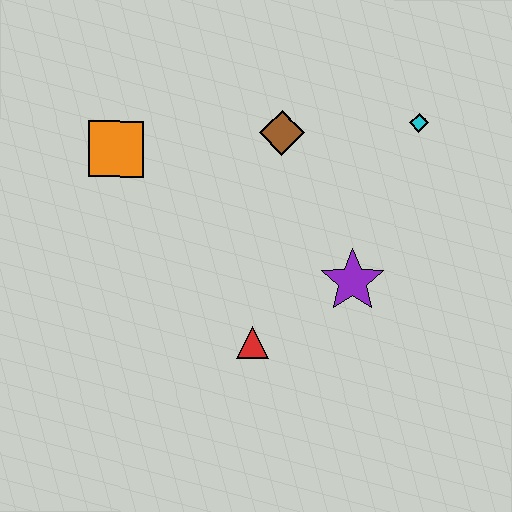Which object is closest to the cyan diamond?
The brown diamond is closest to the cyan diamond.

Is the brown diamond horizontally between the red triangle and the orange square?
No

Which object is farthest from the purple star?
The orange square is farthest from the purple star.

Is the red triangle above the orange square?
No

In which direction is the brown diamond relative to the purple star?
The brown diamond is above the purple star.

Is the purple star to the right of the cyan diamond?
No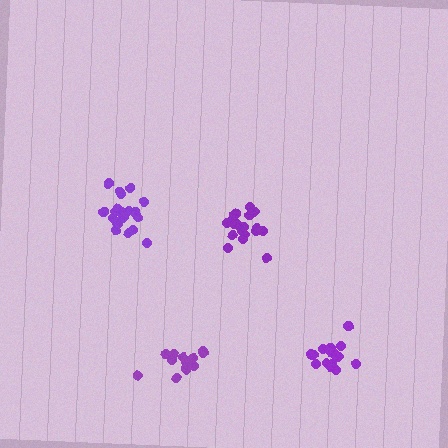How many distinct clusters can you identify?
There are 4 distinct clusters.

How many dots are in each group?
Group 1: 20 dots, Group 2: 20 dots, Group 3: 14 dots, Group 4: 15 dots (69 total).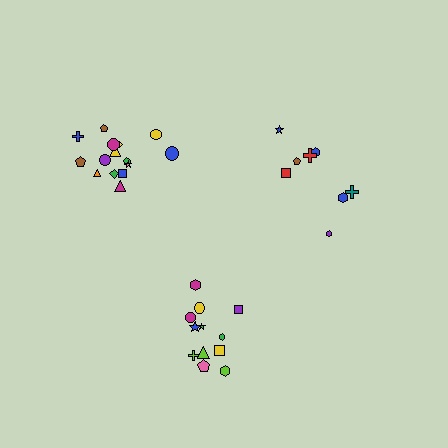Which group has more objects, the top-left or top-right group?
The top-left group.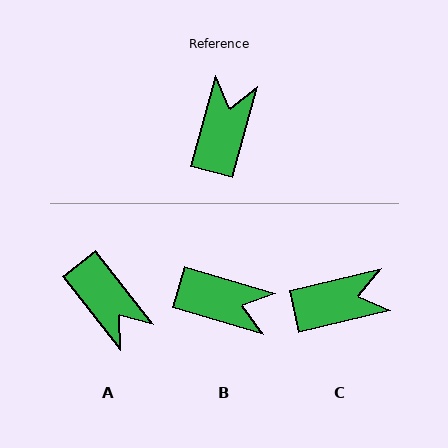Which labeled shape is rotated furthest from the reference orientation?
A, about 127 degrees away.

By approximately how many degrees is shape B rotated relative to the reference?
Approximately 91 degrees clockwise.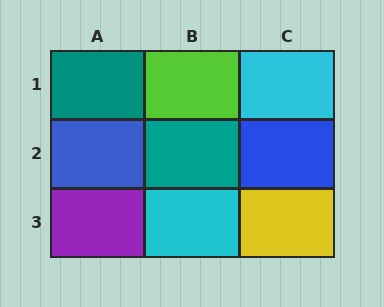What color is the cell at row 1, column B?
Lime.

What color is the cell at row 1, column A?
Teal.